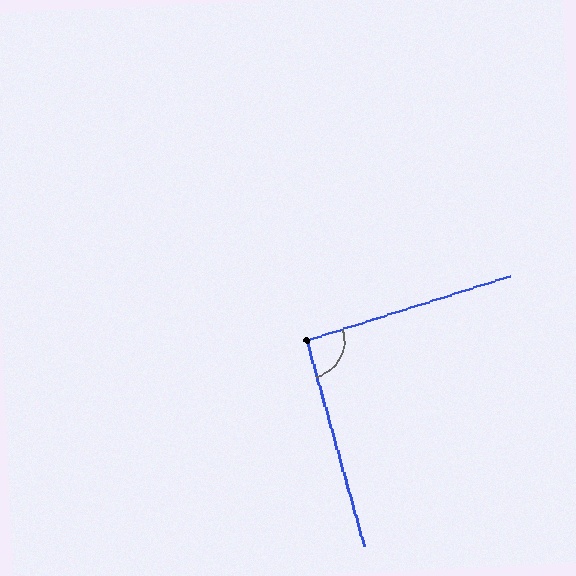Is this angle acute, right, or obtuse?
It is approximately a right angle.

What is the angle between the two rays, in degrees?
Approximately 92 degrees.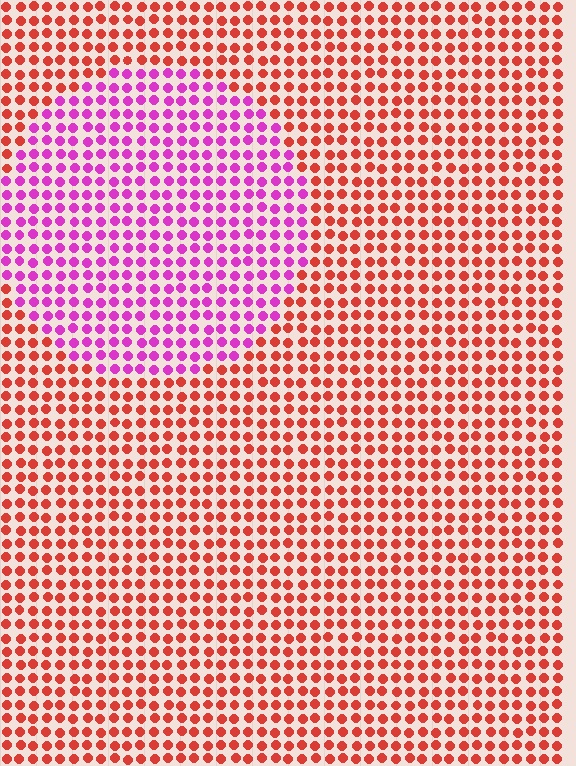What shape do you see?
I see a circle.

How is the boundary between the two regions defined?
The boundary is defined purely by a slight shift in hue (about 56 degrees). Spacing, size, and orientation are identical on both sides.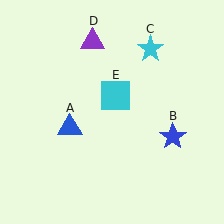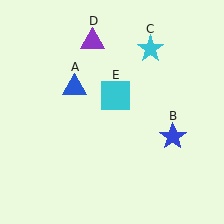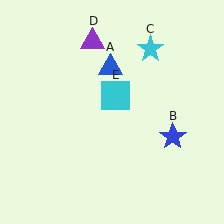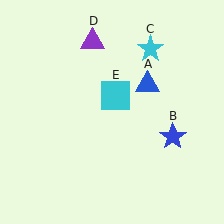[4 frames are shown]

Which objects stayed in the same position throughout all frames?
Blue star (object B) and cyan star (object C) and purple triangle (object D) and cyan square (object E) remained stationary.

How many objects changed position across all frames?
1 object changed position: blue triangle (object A).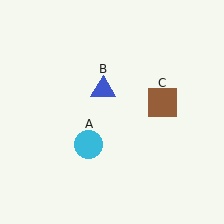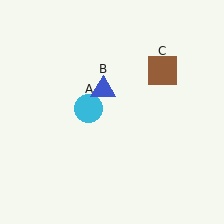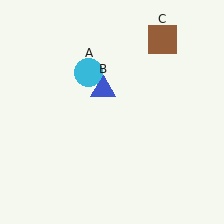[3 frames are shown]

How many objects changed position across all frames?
2 objects changed position: cyan circle (object A), brown square (object C).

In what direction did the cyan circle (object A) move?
The cyan circle (object A) moved up.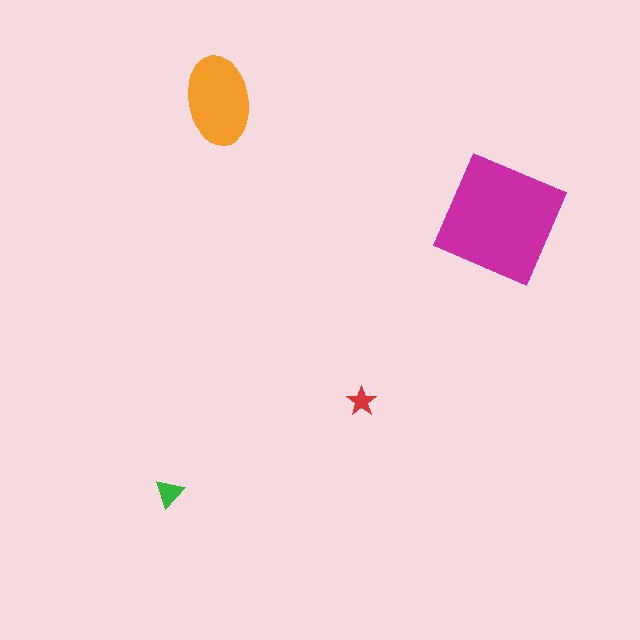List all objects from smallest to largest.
The red star, the green triangle, the orange ellipse, the magenta square.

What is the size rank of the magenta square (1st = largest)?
1st.